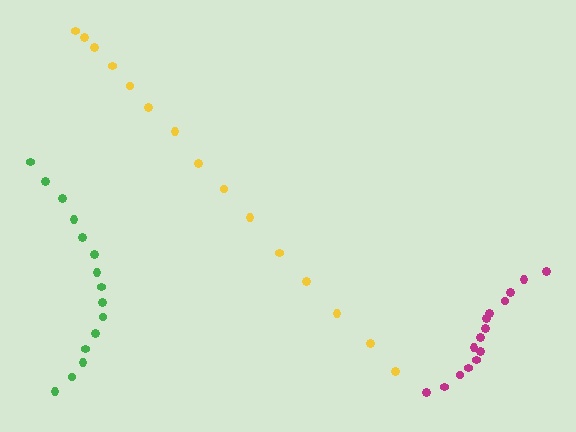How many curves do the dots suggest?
There are 3 distinct paths.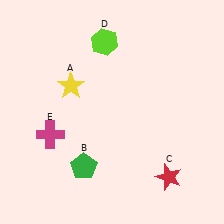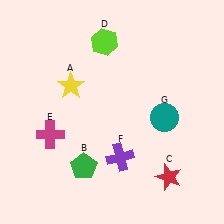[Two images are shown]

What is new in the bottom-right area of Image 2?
A purple cross (F) was added in the bottom-right area of Image 2.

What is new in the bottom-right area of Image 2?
A teal circle (G) was added in the bottom-right area of Image 2.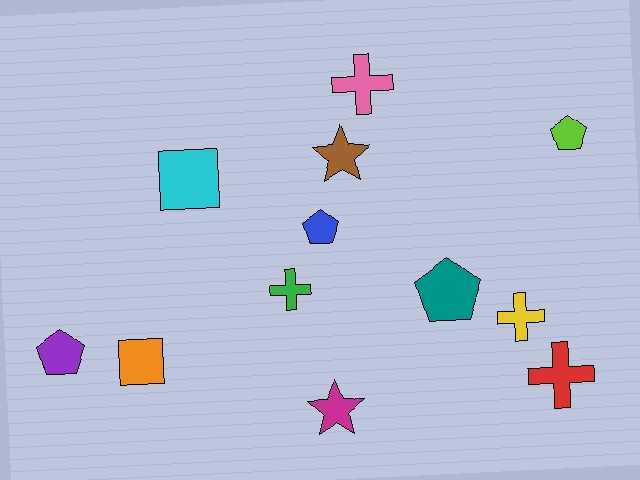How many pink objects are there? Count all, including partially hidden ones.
There is 1 pink object.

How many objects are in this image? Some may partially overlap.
There are 12 objects.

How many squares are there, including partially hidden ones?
There are 2 squares.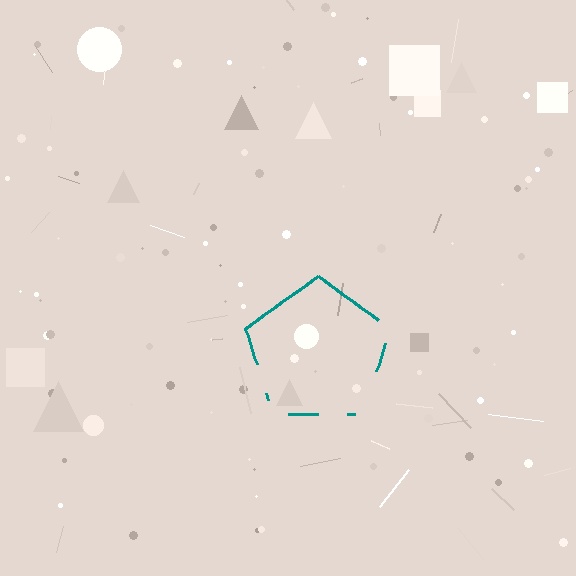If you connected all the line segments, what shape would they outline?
They would outline a pentagon.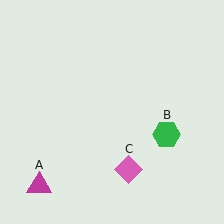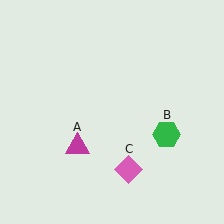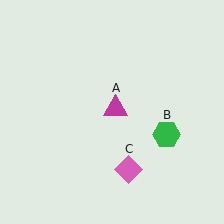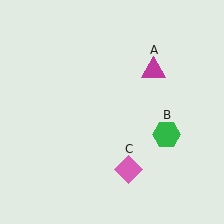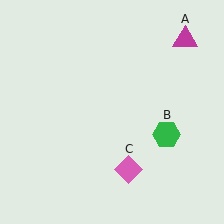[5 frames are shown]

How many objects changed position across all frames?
1 object changed position: magenta triangle (object A).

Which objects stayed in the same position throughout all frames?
Green hexagon (object B) and pink diamond (object C) remained stationary.